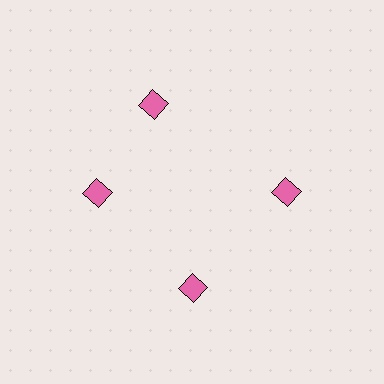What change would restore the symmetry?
The symmetry would be restored by rotating it back into even spacing with its neighbors so that all 4 squares sit at equal angles and equal distance from the center.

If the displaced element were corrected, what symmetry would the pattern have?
It would have 4-fold rotational symmetry — the pattern would map onto itself every 90 degrees.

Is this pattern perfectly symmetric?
No. The 4 pink squares are arranged in a ring, but one element near the 12 o'clock position is rotated out of alignment along the ring, breaking the 4-fold rotational symmetry.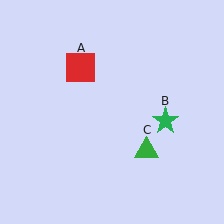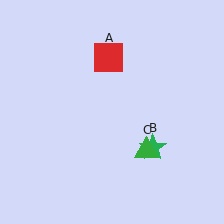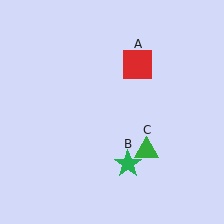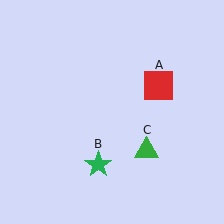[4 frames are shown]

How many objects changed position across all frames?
2 objects changed position: red square (object A), green star (object B).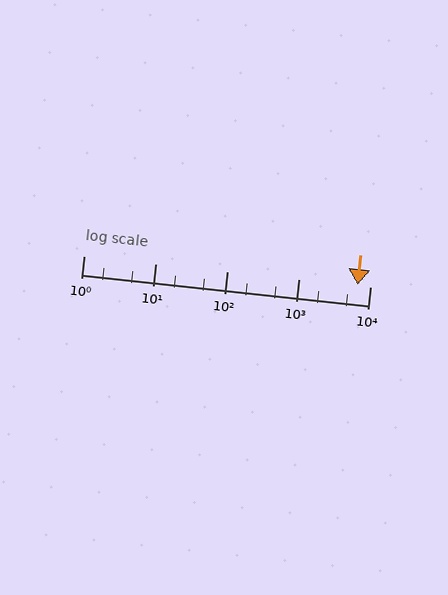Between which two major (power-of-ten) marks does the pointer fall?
The pointer is between 1000 and 10000.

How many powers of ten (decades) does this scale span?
The scale spans 4 decades, from 1 to 10000.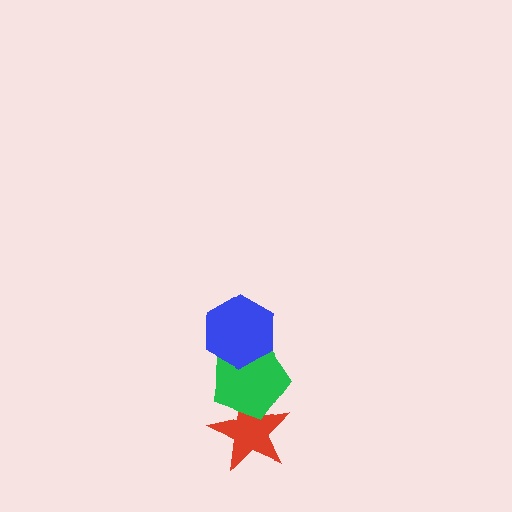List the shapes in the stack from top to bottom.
From top to bottom: the blue hexagon, the green pentagon, the red star.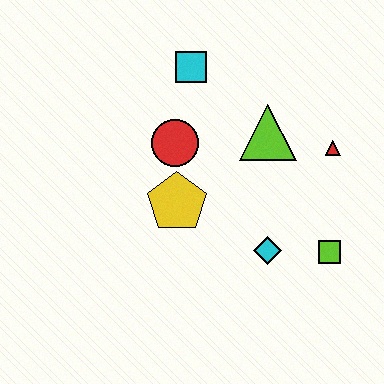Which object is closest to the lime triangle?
The red triangle is closest to the lime triangle.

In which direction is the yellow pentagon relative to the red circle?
The yellow pentagon is below the red circle.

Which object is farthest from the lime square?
The cyan square is farthest from the lime square.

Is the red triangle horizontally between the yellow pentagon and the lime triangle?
No